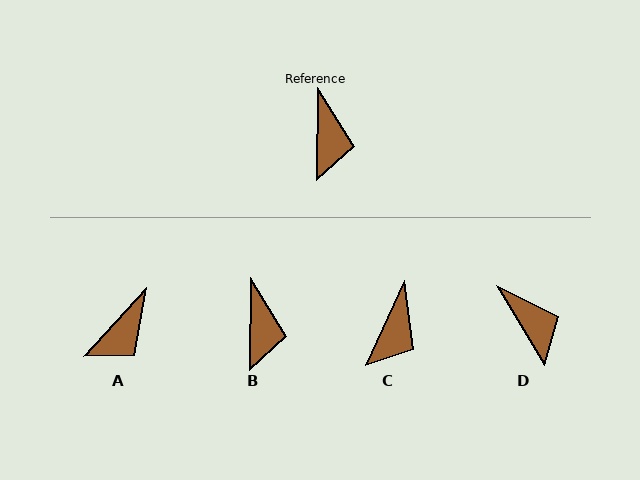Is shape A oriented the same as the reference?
No, it is off by about 42 degrees.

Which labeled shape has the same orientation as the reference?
B.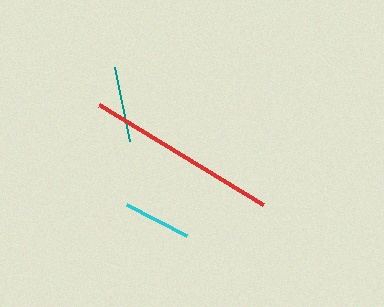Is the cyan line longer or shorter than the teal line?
The teal line is longer than the cyan line.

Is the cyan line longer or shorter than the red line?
The red line is longer than the cyan line.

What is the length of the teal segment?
The teal segment is approximately 76 pixels long.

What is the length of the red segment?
The red segment is approximately 192 pixels long.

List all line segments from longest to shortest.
From longest to shortest: red, teal, cyan.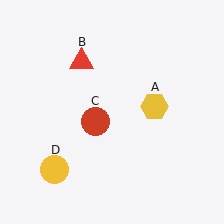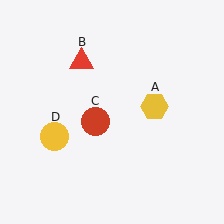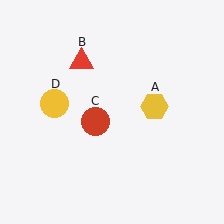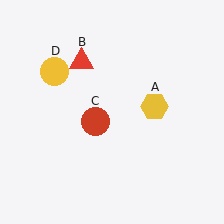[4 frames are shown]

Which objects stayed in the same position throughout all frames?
Yellow hexagon (object A) and red triangle (object B) and red circle (object C) remained stationary.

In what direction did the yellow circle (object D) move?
The yellow circle (object D) moved up.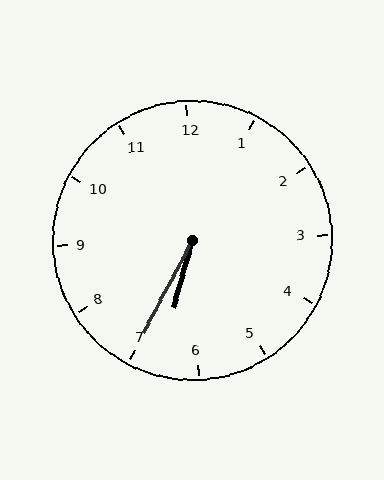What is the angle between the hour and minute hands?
Approximately 12 degrees.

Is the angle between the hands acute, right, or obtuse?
It is acute.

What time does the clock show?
6:35.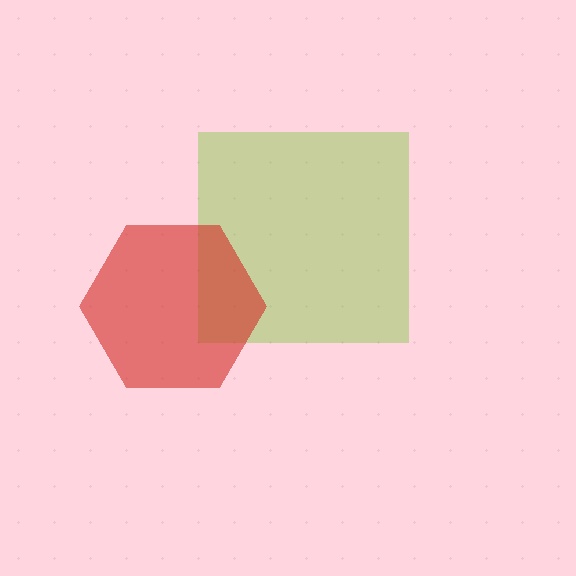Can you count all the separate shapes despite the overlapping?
Yes, there are 2 separate shapes.